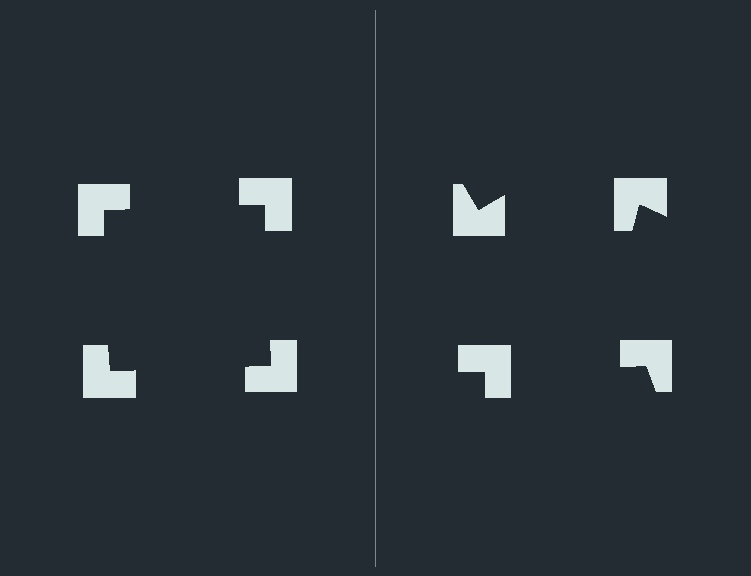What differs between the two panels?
The notched squares are positioned identically on both sides; only the wedge orientations differ. On the left they align to a square; on the right they are misaligned.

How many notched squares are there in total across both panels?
8 — 4 on each side.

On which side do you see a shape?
An illusory square appears on the left side. On the right side the wedge cuts are rotated, so no coherent shape forms.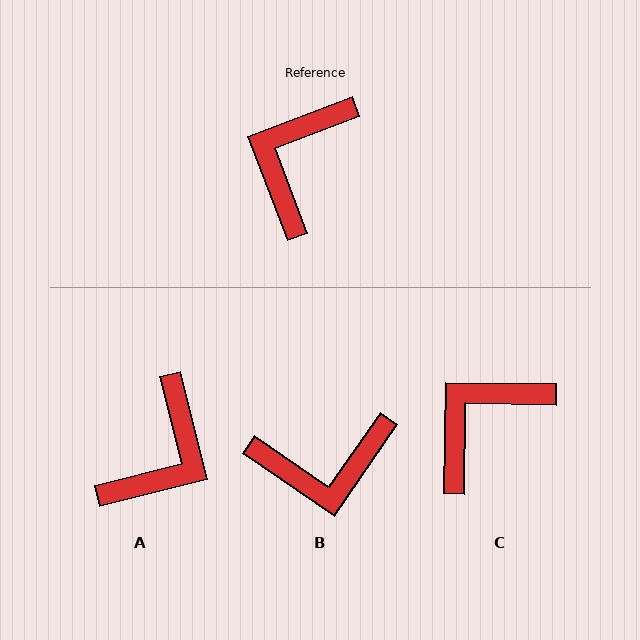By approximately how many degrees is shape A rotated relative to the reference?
Approximately 173 degrees counter-clockwise.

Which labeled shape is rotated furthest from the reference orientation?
A, about 173 degrees away.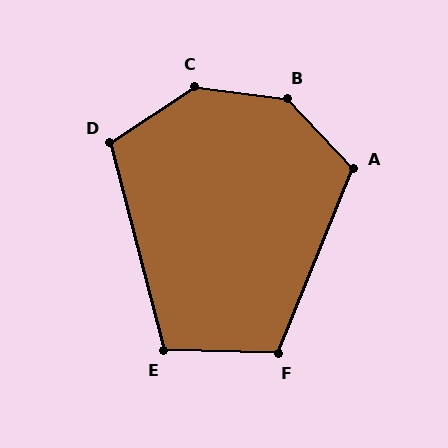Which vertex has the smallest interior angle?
E, at approximately 106 degrees.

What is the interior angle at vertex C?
Approximately 139 degrees (obtuse).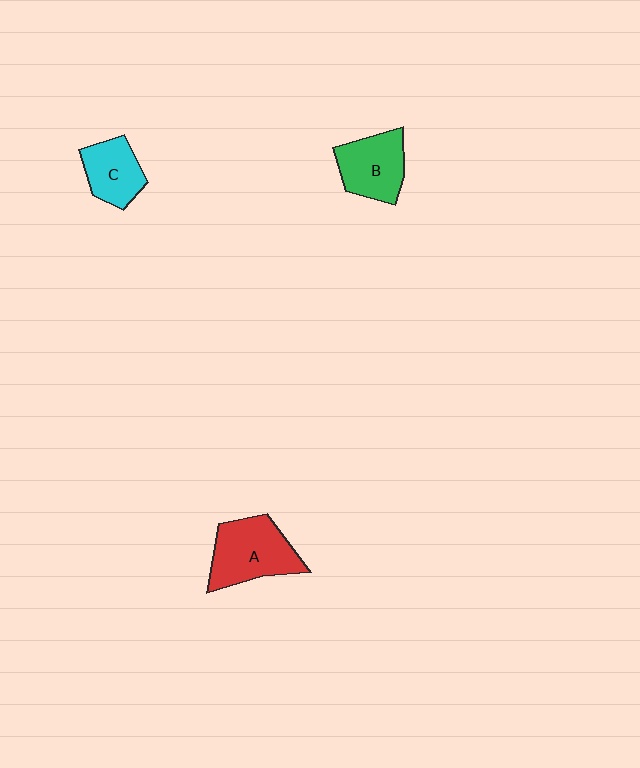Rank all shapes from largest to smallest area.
From largest to smallest: A (red), B (green), C (cyan).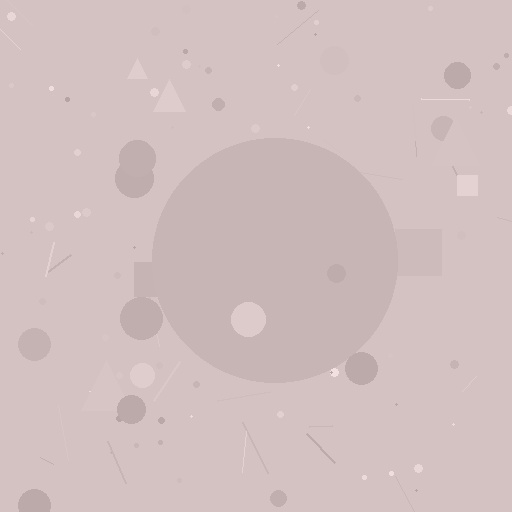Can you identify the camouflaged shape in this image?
The camouflaged shape is a circle.